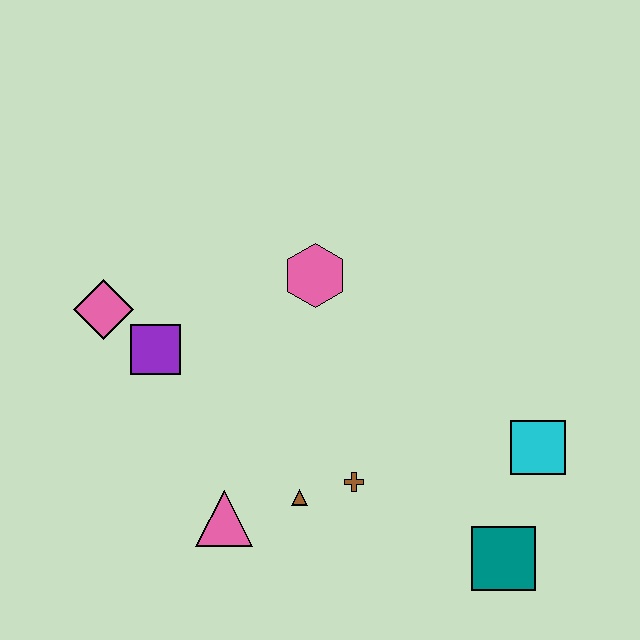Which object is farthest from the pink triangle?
The cyan square is farthest from the pink triangle.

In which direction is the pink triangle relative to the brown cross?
The pink triangle is to the left of the brown cross.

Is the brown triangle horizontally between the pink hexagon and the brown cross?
No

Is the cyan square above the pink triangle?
Yes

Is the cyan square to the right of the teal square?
Yes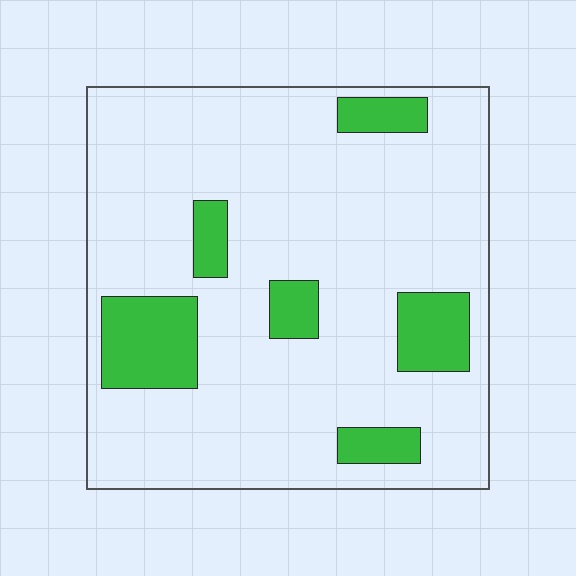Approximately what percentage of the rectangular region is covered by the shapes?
Approximately 15%.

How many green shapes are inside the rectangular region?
6.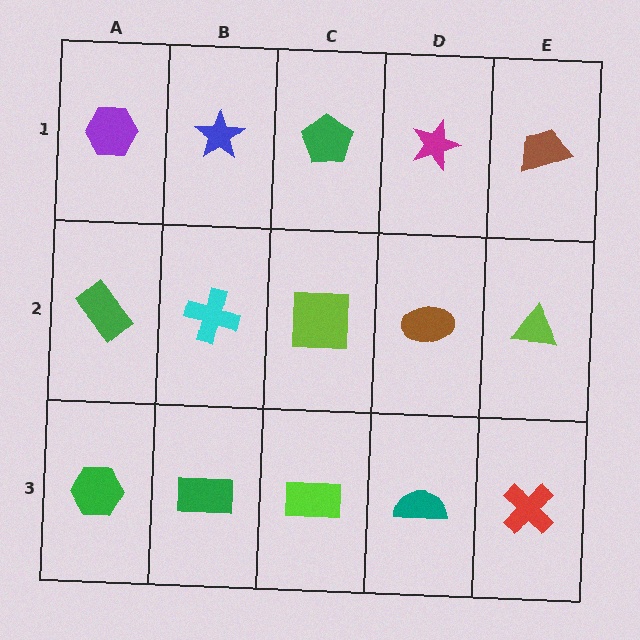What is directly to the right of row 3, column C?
A teal semicircle.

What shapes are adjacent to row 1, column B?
A cyan cross (row 2, column B), a purple hexagon (row 1, column A), a green pentagon (row 1, column C).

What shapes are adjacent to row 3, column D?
A brown ellipse (row 2, column D), a lime rectangle (row 3, column C), a red cross (row 3, column E).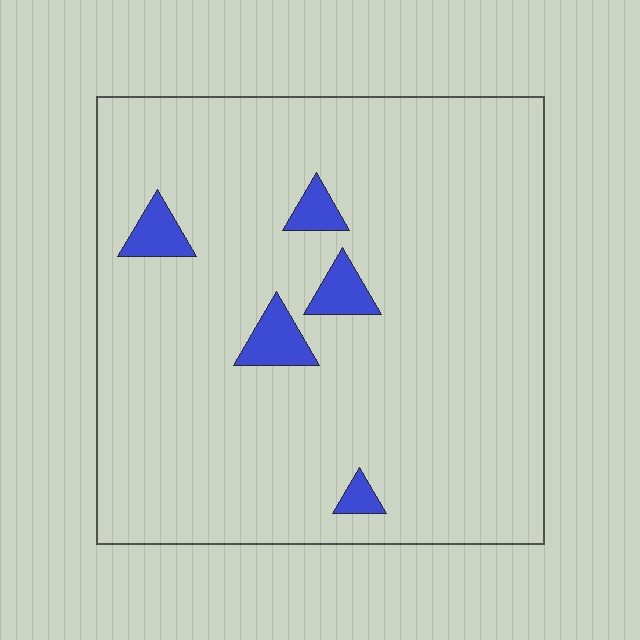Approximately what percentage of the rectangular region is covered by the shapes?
Approximately 5%.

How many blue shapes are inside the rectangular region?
5.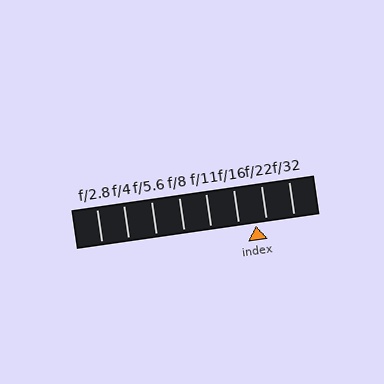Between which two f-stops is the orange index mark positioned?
The index mark is between f/16 and f/22.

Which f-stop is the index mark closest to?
The index mark is closest to f/22.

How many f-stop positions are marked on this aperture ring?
There are 8 f-stop positions marked.